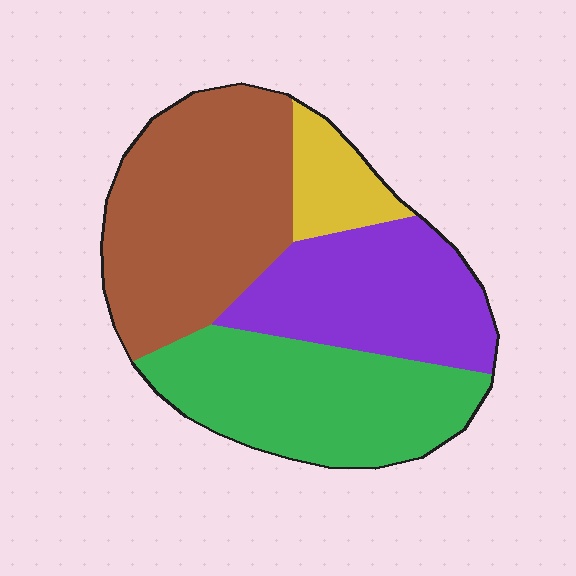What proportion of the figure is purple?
Purple covers roughly 25% of the figure.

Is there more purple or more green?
Green.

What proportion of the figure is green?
Green takes up about one third (1/3) of the figure.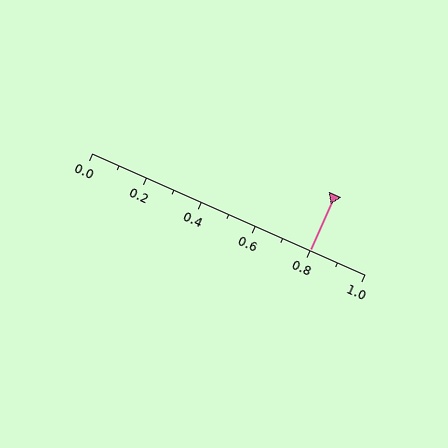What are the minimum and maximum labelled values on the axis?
The axis runs from 0.0 to 1.0.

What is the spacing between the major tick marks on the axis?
The major ticks are spaced 0.2 apart.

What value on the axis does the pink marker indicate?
The marker indicates approximately 0.8.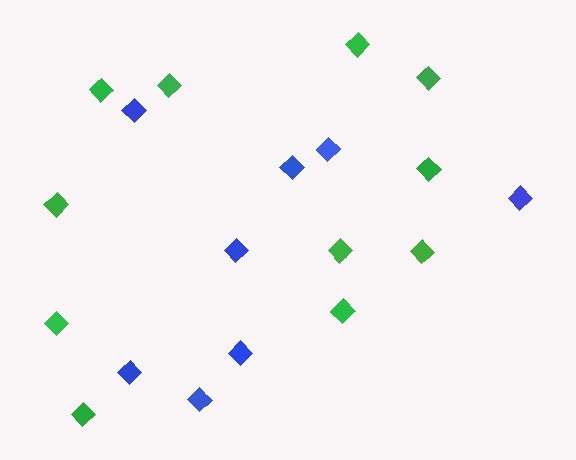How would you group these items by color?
There are 2 groups: one group of blue diamonds (8) and one group of green diamonds (11).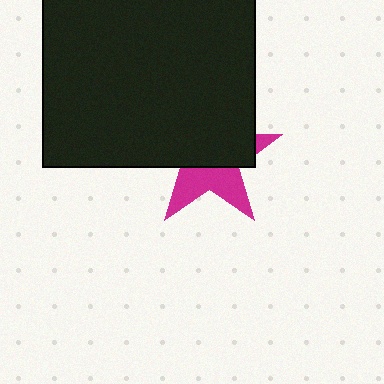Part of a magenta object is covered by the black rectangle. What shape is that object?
It is a star.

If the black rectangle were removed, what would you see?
You would see the complete magenta star.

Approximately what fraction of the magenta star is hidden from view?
Roughly 59% of the magenta star is hidden behind the black rectangle.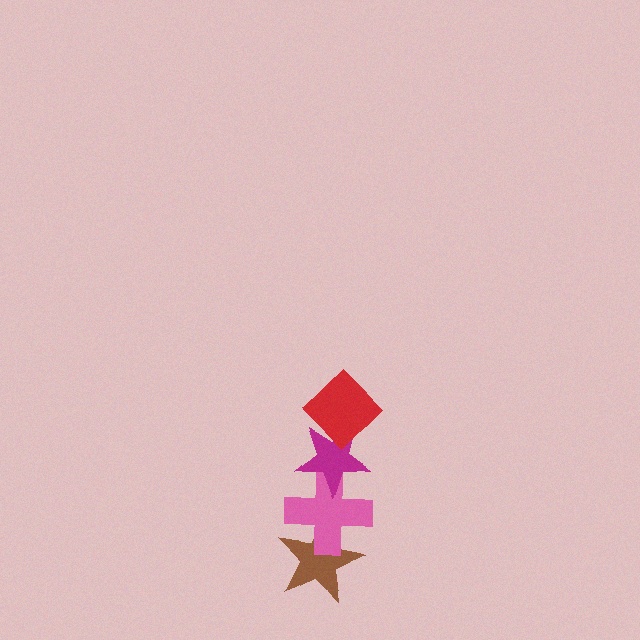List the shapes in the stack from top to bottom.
From top to bottom: the red diamond, the magenta star, the pink cross, the brown star.